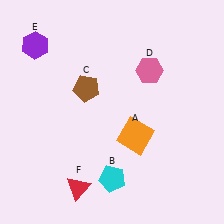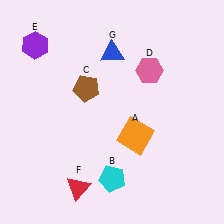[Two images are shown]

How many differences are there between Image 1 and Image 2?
There is 1 difference between the two images.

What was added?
A blue triangle (G) was added in Image 2.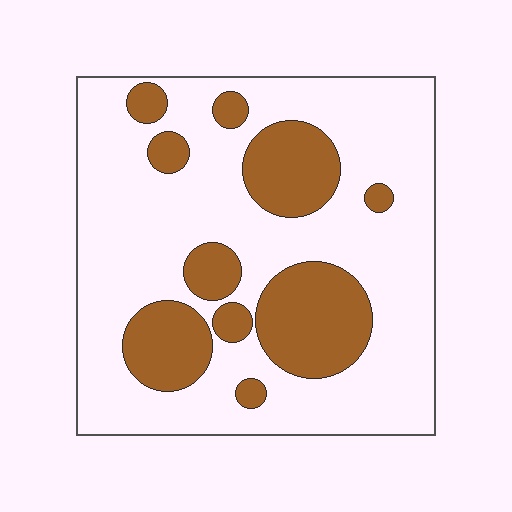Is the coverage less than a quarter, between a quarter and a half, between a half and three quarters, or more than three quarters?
Between a quarter and a half.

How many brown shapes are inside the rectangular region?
10.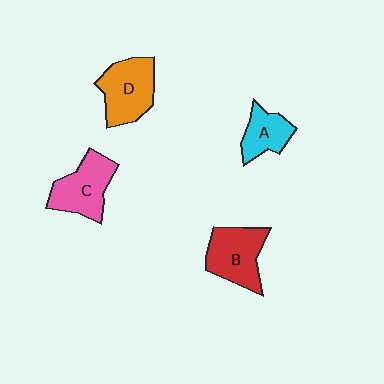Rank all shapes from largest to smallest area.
From largest to smallest: D (orange), B (red), C (pink), A (cyan).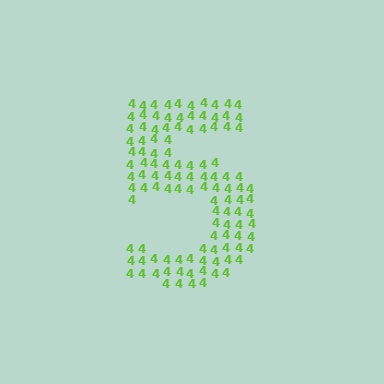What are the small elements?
The small elements are digit 4's.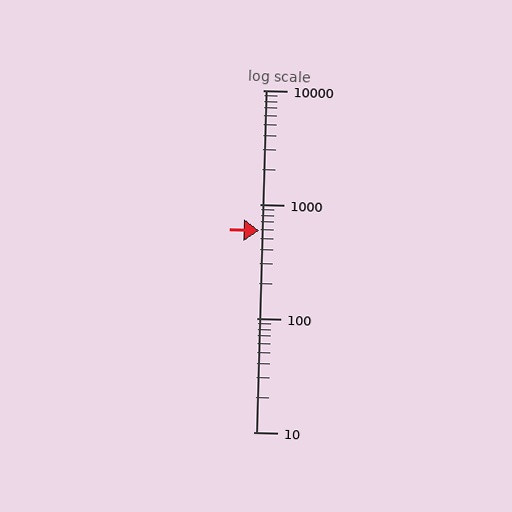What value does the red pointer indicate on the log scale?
The pointer indicates approximately 590.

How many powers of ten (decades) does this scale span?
The scale spans 3 decades, from 10 to 10000.